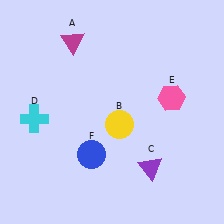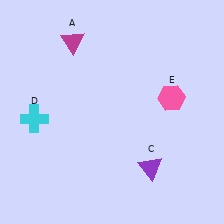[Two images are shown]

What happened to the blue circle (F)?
The blue circle (F) was removed in Image 2. It was in the bottom-left area of Image 1.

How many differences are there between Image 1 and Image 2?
There are 2 differences between the two images.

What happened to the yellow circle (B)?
The yellow circle (B) was removed in Image 2. It was in the bottom-right area of Image 1.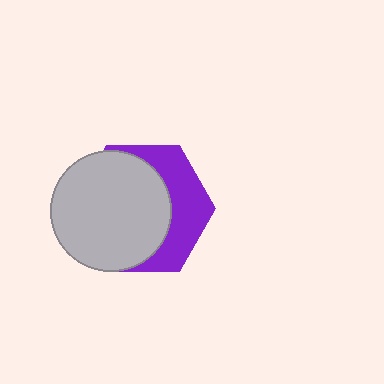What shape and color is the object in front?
The object in front is a light gray circle.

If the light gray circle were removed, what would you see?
You would see the complete purple hexagon.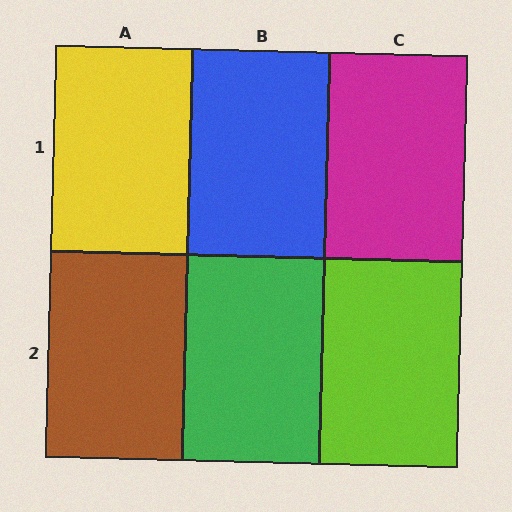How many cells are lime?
1 cell is lime.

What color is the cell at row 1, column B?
Blue.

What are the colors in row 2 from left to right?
Brown, green, lime.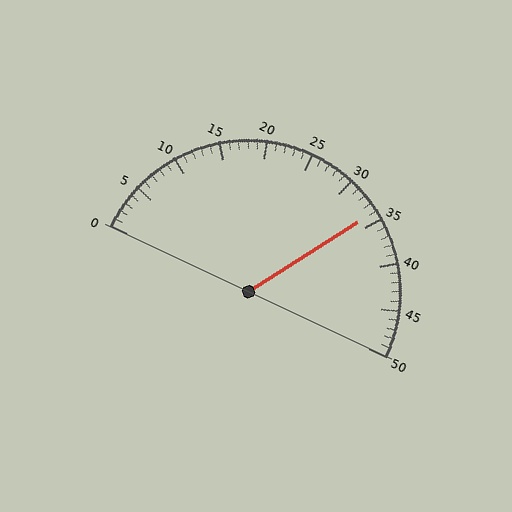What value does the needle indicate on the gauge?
The needle indicates approximately 34.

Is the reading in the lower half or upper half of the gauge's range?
The reading is in the upper half of the range (0 to 50).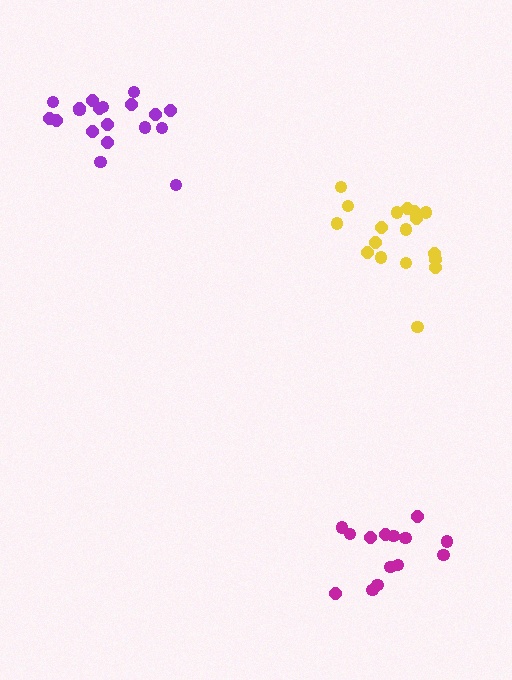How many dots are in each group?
Group 1: 18 dots, Group 2: 19 dots, Group 3: 14 dots (51 total).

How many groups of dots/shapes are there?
There are 3 groups.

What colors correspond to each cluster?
The clusters are colored: yellow, purple, magenta.